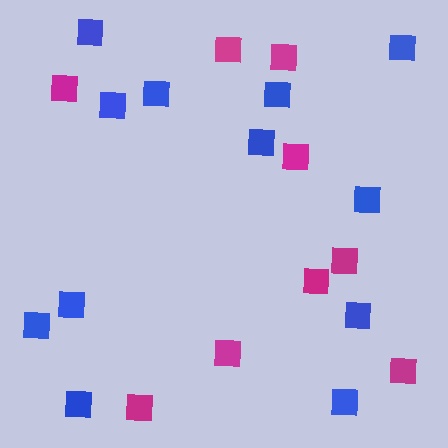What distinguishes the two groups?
There are 2 groups: one group of blue squares (12) and one group of magenta squares (9).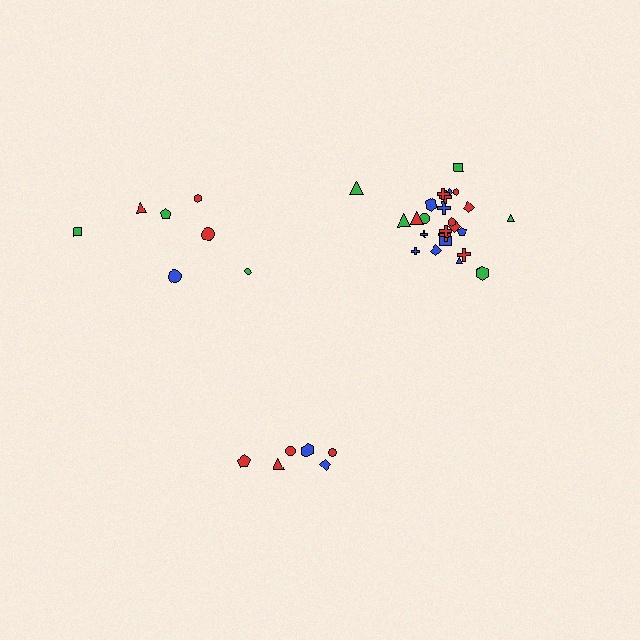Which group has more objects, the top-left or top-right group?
The top-right group.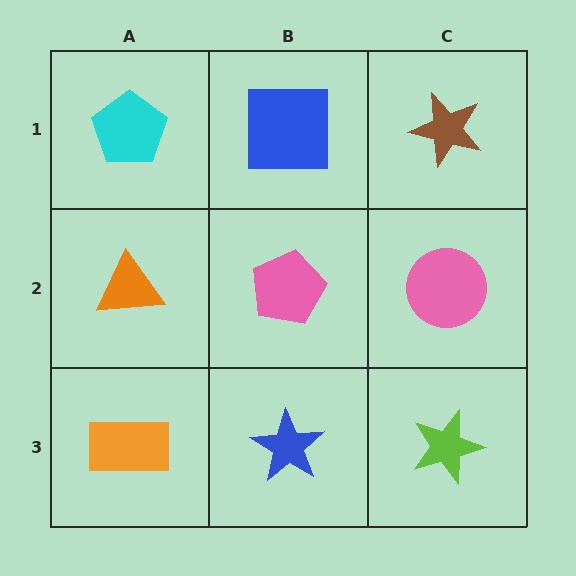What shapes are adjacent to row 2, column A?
A cyan pentagon (row 1, column A), an orange rectangle (row 3, column A), a pink pentagon (row 2, column B).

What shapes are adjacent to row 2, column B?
A blue square (row 1, column B), a blue star (row 3, column B), an orange triangle (row 2, column A), a pink circle (row 2, column C).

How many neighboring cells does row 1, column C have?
2.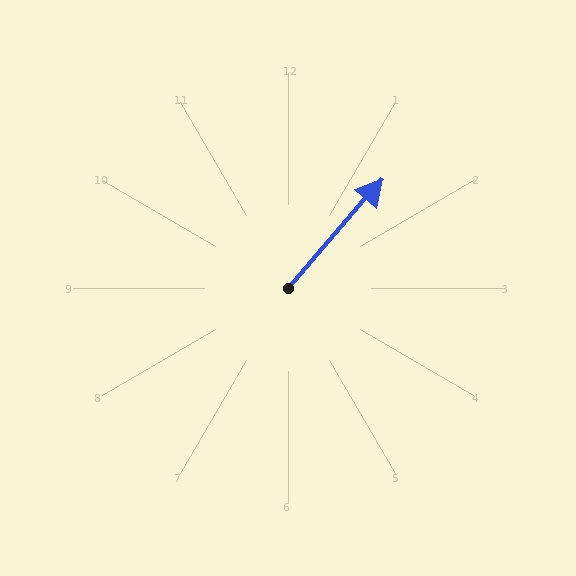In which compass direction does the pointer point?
Northeast.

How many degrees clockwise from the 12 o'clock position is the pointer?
Approximately 41 degrees.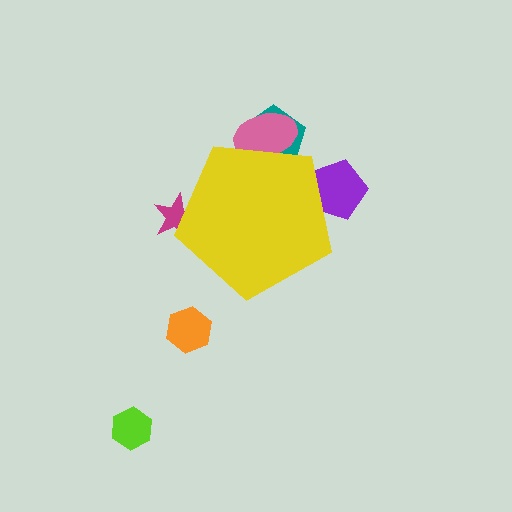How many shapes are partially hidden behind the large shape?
4 shapes are partially hidden.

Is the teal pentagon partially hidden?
Yes, the teal pentagon is partially hidden behind the yellow pentagon.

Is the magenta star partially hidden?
Yes, the magenta star is partially hidden behind the yellow pentagon.